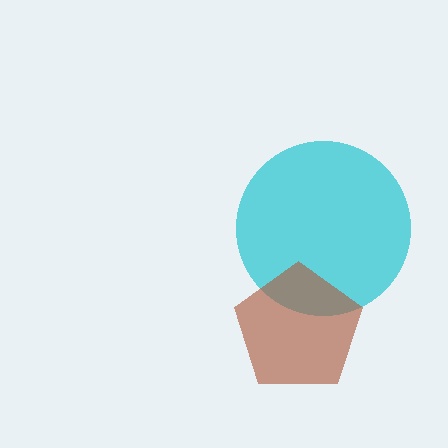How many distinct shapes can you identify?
There are 2 distinct shapes: a cyan circle, a brown pentagon.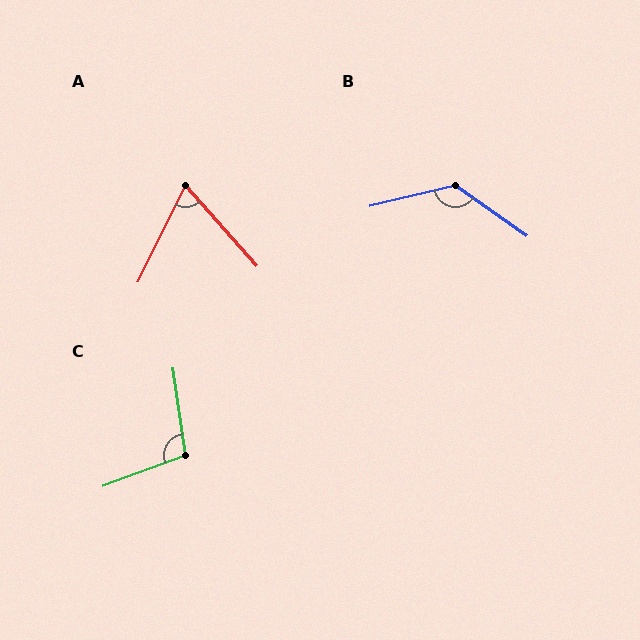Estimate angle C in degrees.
Approximately 103 degrees.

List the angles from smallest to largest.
A (68°), C (103°), B (131°).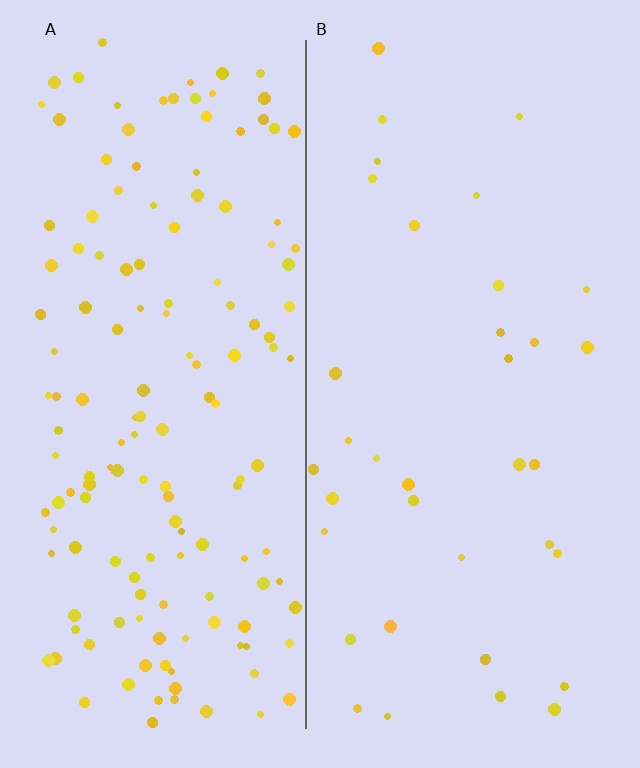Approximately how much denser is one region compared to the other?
Approximately 4.2× — region A over region B.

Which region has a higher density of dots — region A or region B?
A (the left).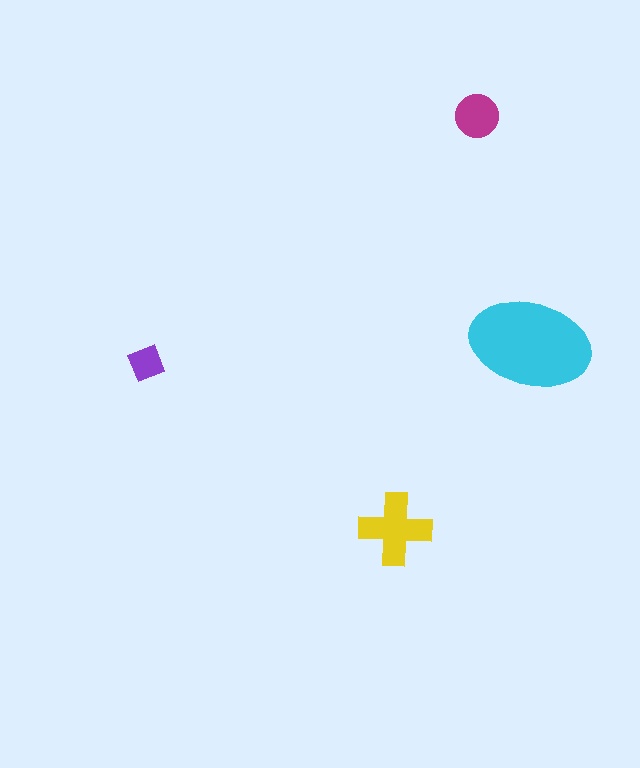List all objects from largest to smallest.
The cyan ellipse, the yellow cross, the magenta circle, the purple diamond.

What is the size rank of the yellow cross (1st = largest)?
2nd.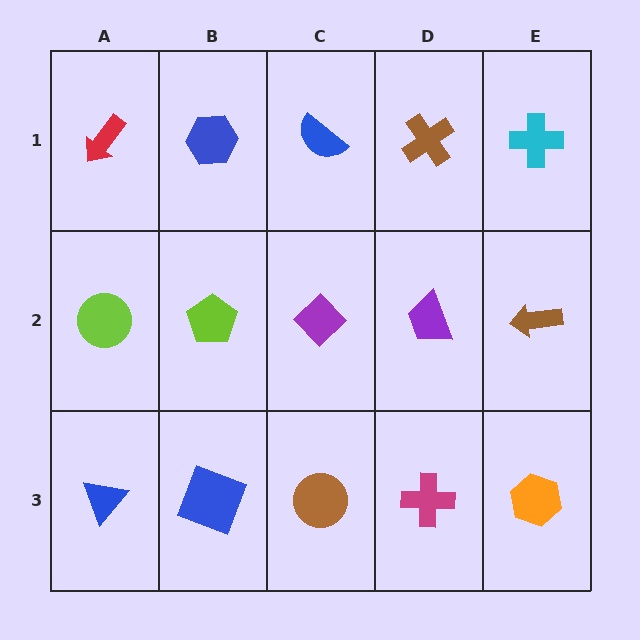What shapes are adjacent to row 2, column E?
A cyan cross (row 1, column E), an orange hexagon (row 3, column E), a purple trapezoid (row 2, column D).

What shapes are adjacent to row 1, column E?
A brown arrow (row 2, column E), a brown cross (row 1, column D).